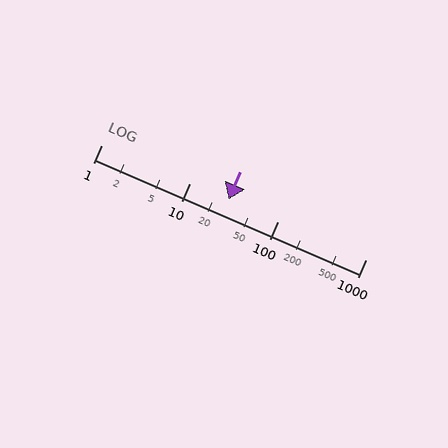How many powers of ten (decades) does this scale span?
The scale spans 3 decades, from 1 to 1000.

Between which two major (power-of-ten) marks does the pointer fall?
The pointer is between 10 and 100.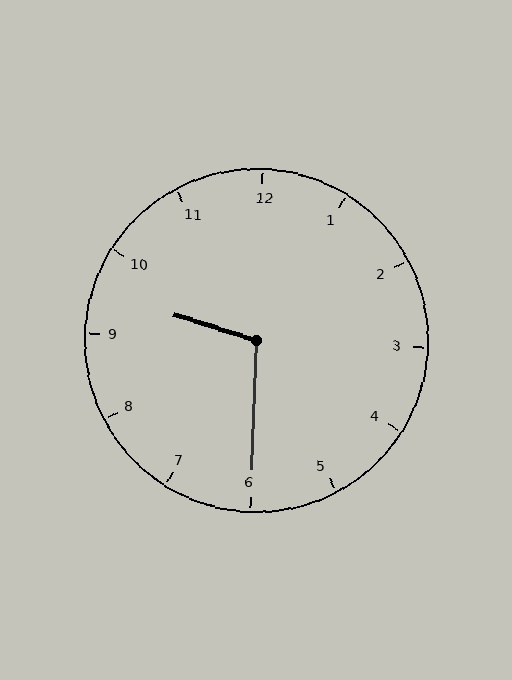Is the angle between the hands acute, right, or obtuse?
It is obtuse.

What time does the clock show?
9:30.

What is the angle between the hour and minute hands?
Approximately 105 degrees.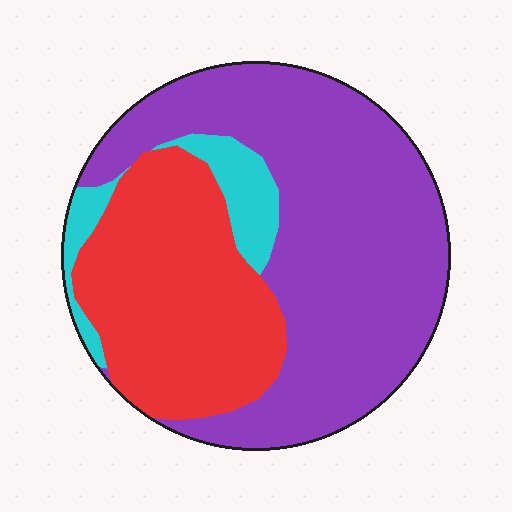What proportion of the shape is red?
Red takes up between a quarter and a half of the shape.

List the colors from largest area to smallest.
From largest to smallest: purple, red, cyan.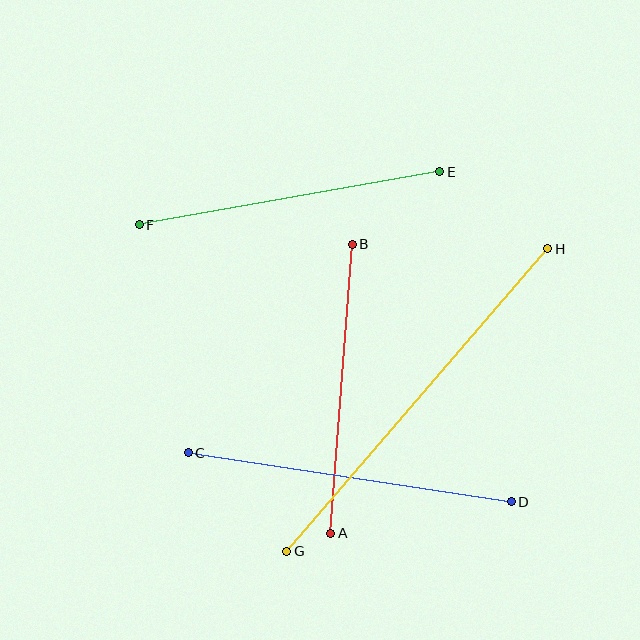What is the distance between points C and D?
The distance is approximately 327 pixels.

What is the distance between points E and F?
The distance is approximately 305 pixels.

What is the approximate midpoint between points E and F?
The midpoint is at approximately (289, 198) pixels.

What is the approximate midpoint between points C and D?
The midpoint is at approximately (350, 477) pixels.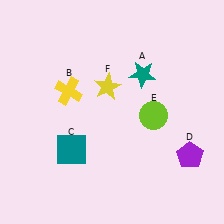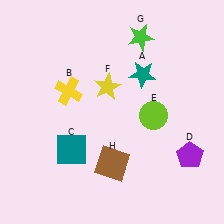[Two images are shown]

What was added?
A green star (G), a brown square (H) were added in Image 2.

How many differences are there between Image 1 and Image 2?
There are 2 differences between the two images.